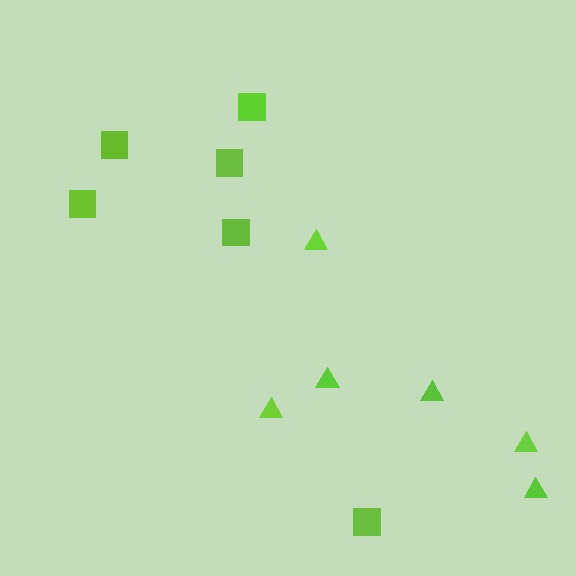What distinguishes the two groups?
There are 2 groups: one group of squares (6) and one group of triangles (6).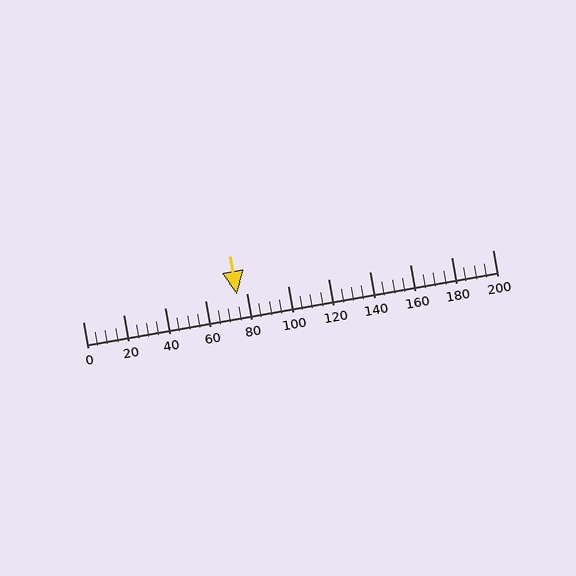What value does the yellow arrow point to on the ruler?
The yellow arrow points to approximately 75.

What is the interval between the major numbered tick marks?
The major tick marks are spaced 20 units apart.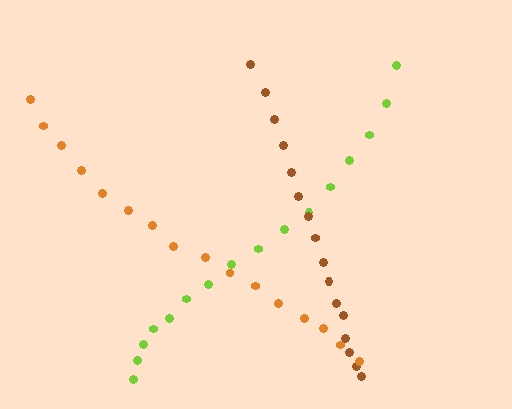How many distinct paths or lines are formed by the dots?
There are 3 distinct paths.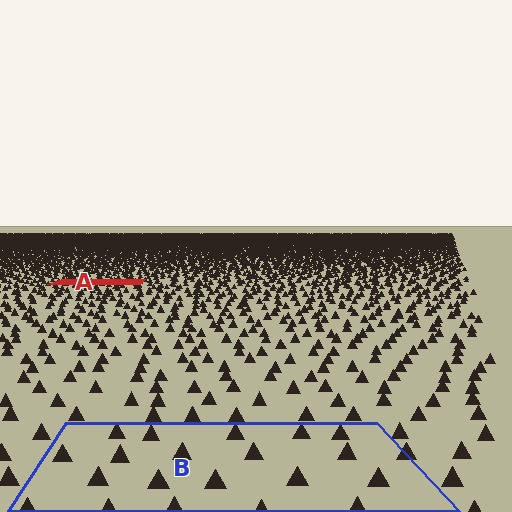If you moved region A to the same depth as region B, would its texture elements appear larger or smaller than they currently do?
They would appear larger. At a closer depth, the same texture elements are projected at a bigger on-screen size.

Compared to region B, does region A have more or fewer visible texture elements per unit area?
Region A has more texture elements per unit area — they are packed more densely because it is farther away.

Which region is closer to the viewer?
Region B is closer. The texture elements there are larger and more spread out.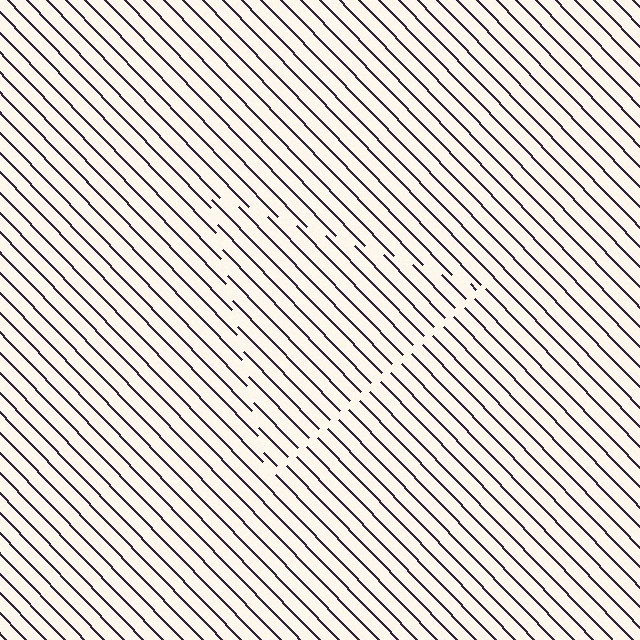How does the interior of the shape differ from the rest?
The interior of the shape contains the same grating, shifted by half a period — the contour is defined by the phase discontinuity where line-ends from the inner and outer gratings abut.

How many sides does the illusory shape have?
3 sides — the line-ends trace a triangle.